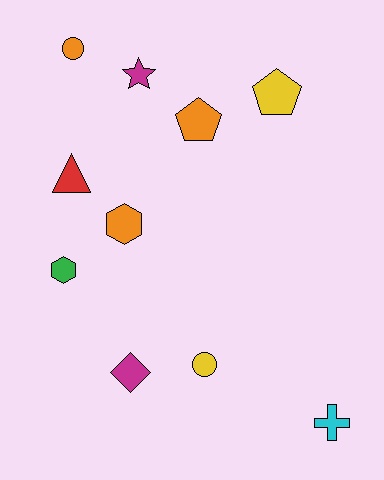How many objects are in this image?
There are 10 objects.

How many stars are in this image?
There is 1 star.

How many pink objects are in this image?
There are no pink objects.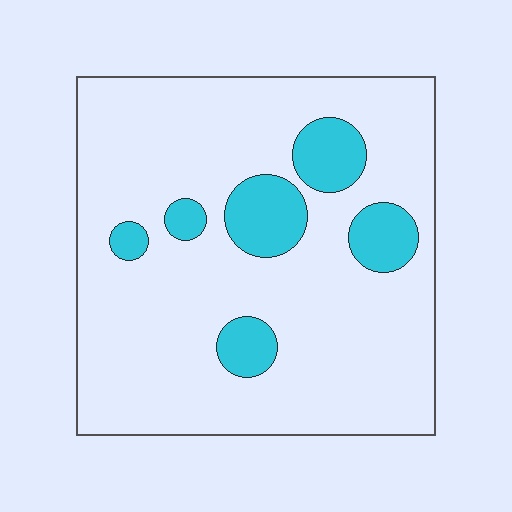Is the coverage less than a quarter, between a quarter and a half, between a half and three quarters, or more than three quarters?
Less than a quarter.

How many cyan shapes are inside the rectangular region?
6.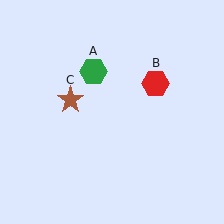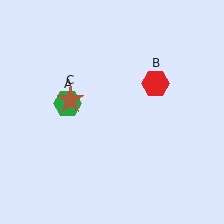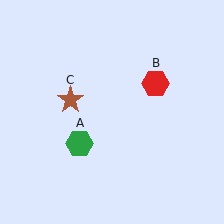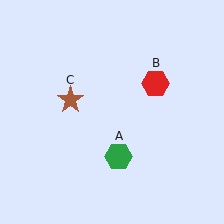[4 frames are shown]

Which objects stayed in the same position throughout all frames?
Red hexagon (object B) and brown star (object C) remained stationary.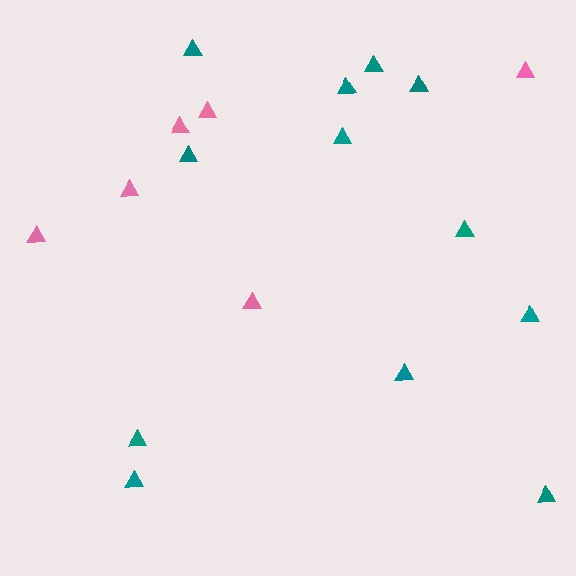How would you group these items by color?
There are 2 groups: one group of teal triangles (12) and one group of pink triangles (6).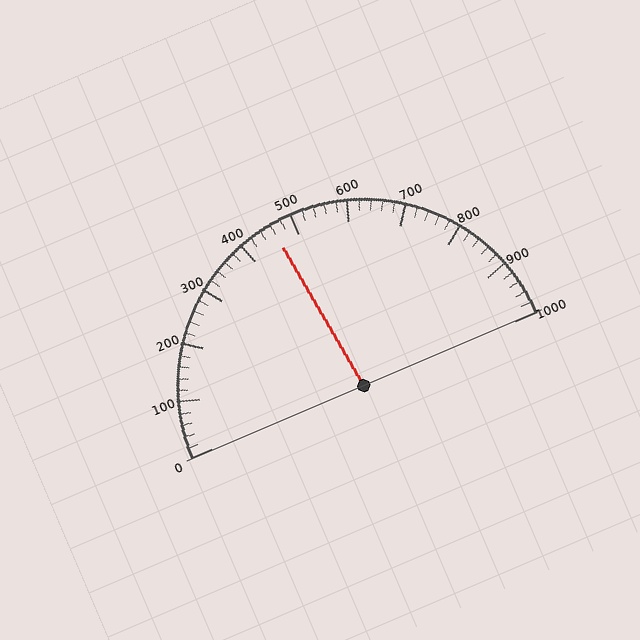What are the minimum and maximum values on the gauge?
The gauge ranges from 0 to 1000.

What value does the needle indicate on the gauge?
The needle indicates approximately 460.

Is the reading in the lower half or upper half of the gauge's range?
The reading is in the lower half of the range (0 to 1000).